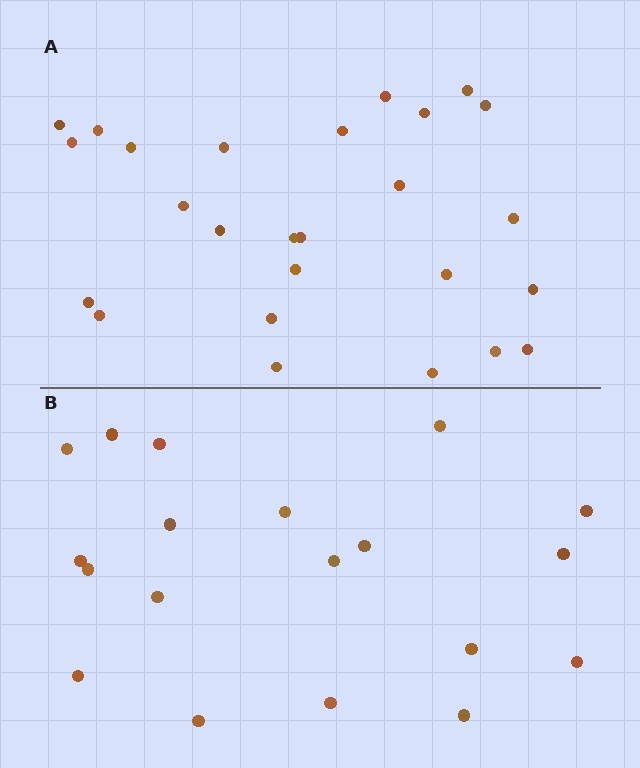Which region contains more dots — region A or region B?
Region A (the top region) has more dots.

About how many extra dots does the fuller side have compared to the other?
Region A has roughly 8 or so more dots than region B.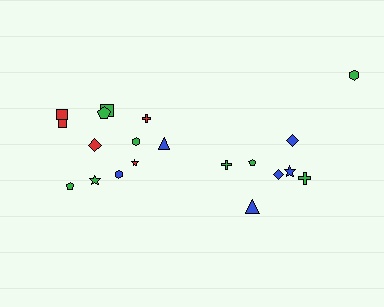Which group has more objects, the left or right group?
The left group.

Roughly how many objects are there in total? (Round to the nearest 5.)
Roughly 20 objects in total.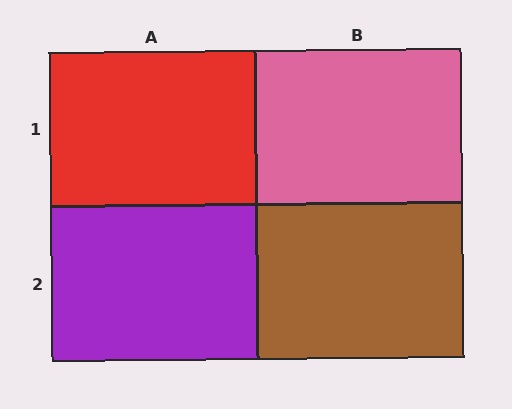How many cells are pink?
1 cell is pink.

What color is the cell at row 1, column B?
Pink.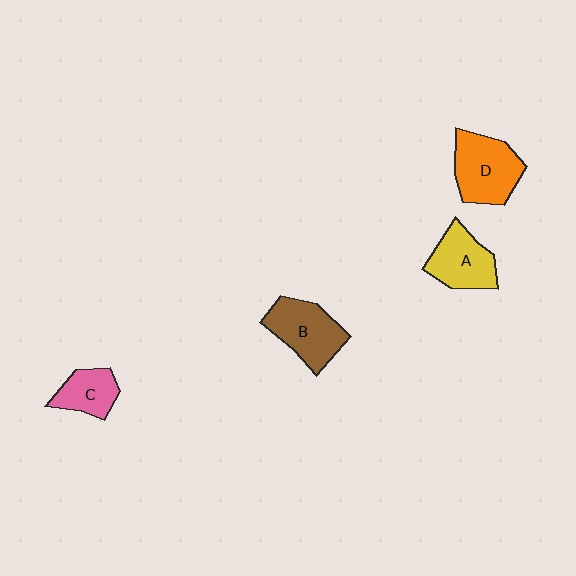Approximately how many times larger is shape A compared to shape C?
Approximately 1.3 times.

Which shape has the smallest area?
Shape C (pink).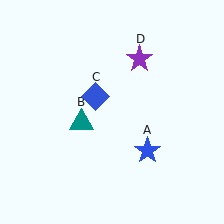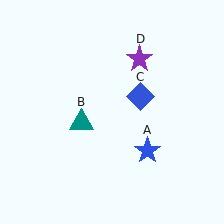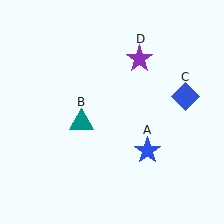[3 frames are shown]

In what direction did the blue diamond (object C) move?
The blue diamond (object C) moved right.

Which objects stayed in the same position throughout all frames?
Blue star (object A) and teal triangle (object B) and purple star (object D) remained stationary.